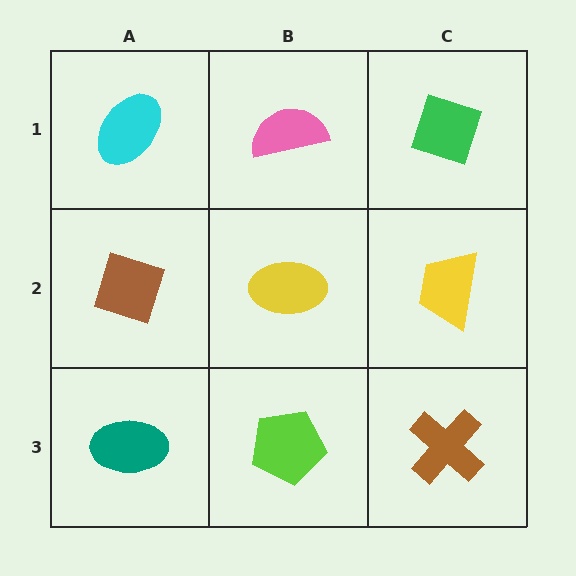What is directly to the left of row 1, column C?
A pink semicircle.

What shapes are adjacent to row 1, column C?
A yellow trapezoid (row 2, column C), a pink semicircle (row 1, column B).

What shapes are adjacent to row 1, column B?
A yellow ellipse (row 2, column B), a cyan ellipse (row 1, column A), a green diamond (row 1, column C).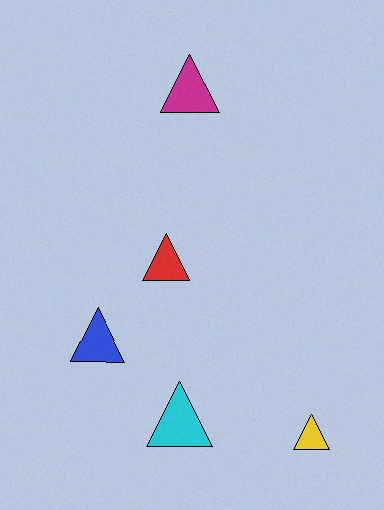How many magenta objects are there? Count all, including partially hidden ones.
There is 1 magenta object.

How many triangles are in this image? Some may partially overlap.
There are 5 triangles.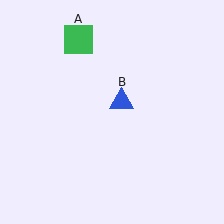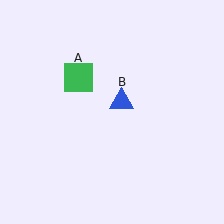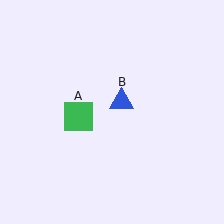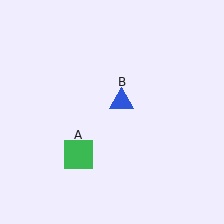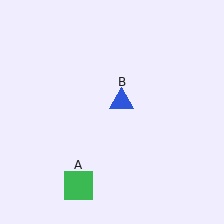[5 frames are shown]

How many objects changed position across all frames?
1 object changed position: green square (object A).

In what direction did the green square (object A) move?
The green square (object A) moved down.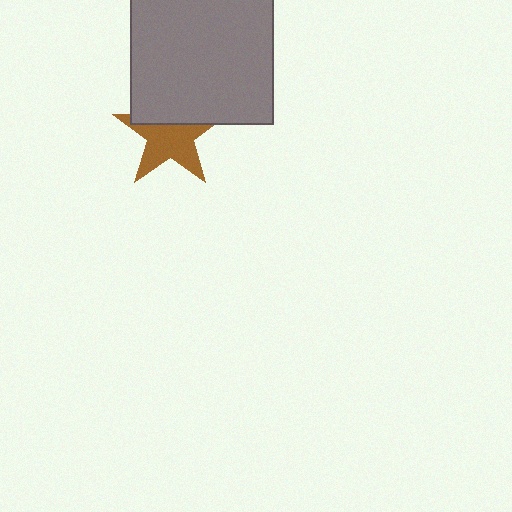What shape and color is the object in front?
The object in front is a gray rectangle.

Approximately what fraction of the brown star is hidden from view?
Roughly 39% of the brown star is hidden behind the gray rectangle.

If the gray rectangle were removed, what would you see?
You would see the complete brown star.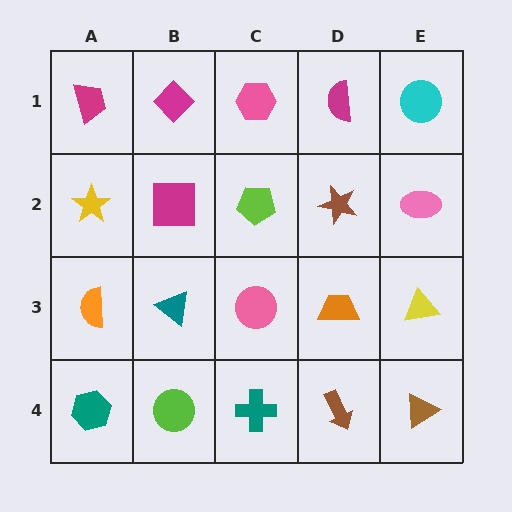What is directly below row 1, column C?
A lime pentagon.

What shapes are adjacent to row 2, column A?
A magenta trapezoid (row 1, column A), an orange semicircle (row 3, column A), a magenta square (row 2, column B).